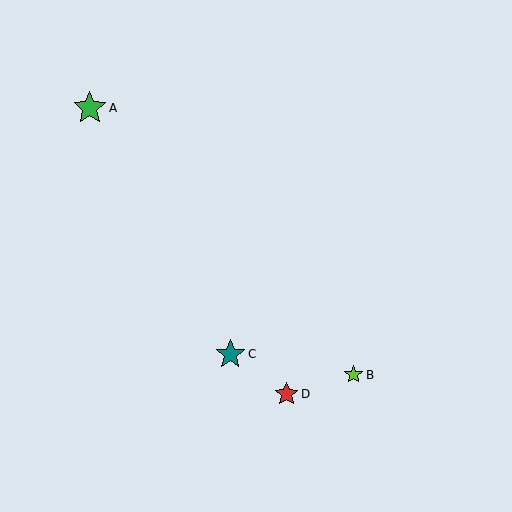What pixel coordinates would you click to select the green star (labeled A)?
Click at (90, 108) to select the green star A.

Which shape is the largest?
The green star (labeled A) is the largest.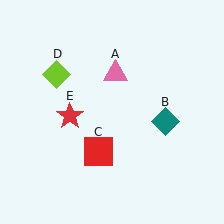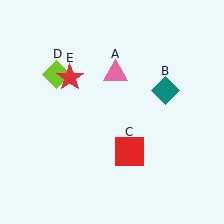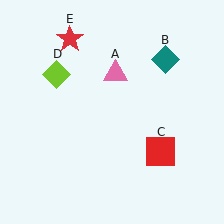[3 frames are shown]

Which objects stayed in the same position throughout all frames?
Pink triangle (object A) and lime diamond (object D) remained stationary.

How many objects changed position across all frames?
3 objects changed position: teal diamond (object B), red square (object C), red star (object E).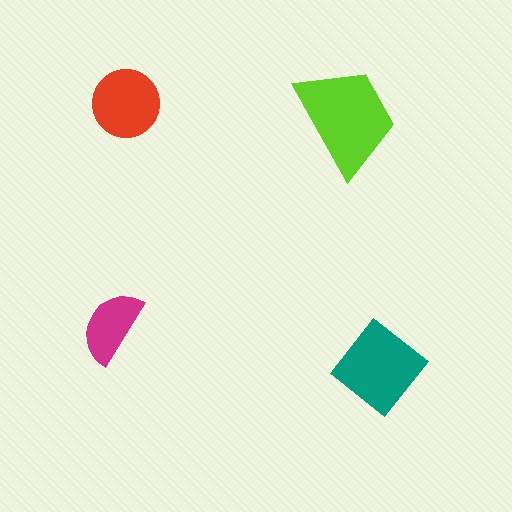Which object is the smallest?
The magenta semicircle.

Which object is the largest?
The lime trapezoid.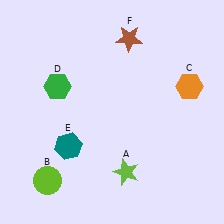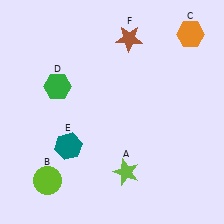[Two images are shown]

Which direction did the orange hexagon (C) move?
The orange hexagon (C) moved up.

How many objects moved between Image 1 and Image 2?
1 object moved between the two images.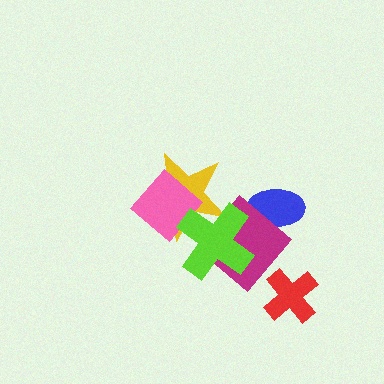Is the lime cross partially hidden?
No, no other shape covers it.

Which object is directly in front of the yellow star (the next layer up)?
The pink diamond is directly in front of the yellow star.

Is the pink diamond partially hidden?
Yes, it is partially covered by another shape.